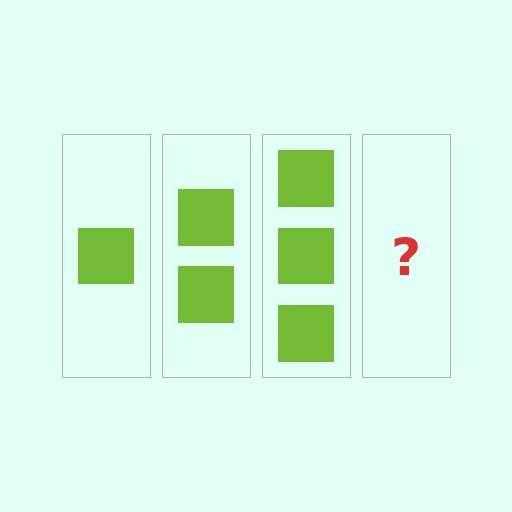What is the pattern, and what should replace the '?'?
The pattern is that each step adds one more square. The '?' should be 4 squares.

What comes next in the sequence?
The next element should be 4 squares.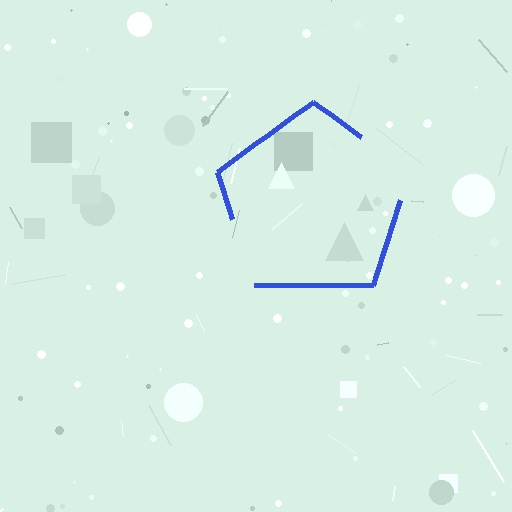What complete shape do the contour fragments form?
The contour fragments form a pentagon.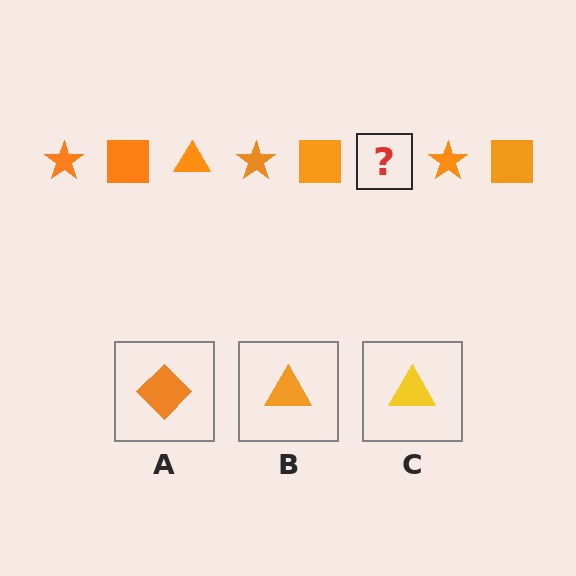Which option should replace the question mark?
Option B.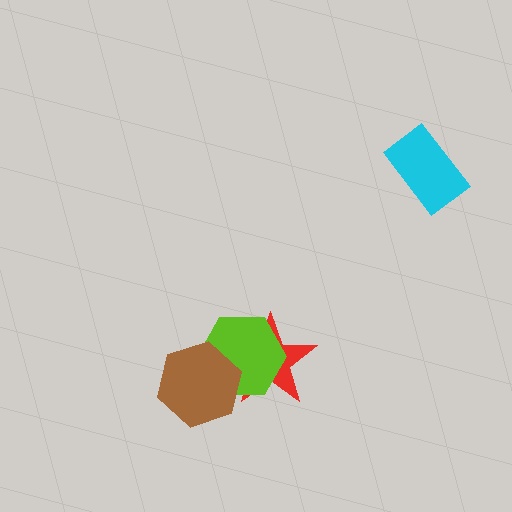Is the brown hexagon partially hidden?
No, no other shape covers it.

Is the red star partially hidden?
Yes, it is partially covered by another shape.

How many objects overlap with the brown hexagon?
2 objects overlap with the brown hexagon.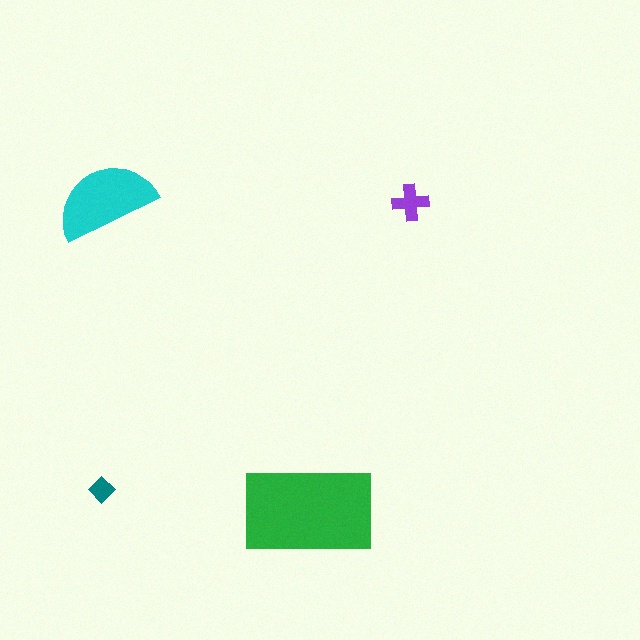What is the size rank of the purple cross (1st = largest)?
3rd.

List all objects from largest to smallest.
The green rectangle, the cyan semicircle, the purple cross, the teal diamond.